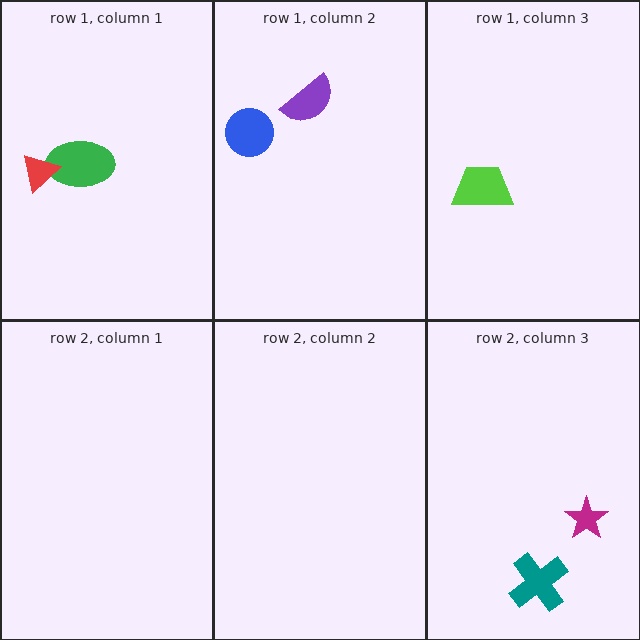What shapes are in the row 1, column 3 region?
The lime trapezoid.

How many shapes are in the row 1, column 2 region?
2.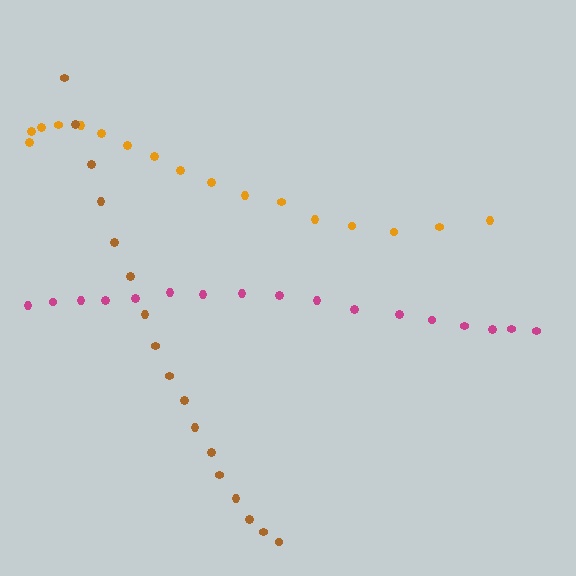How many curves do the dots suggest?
There are 3 distinct paths.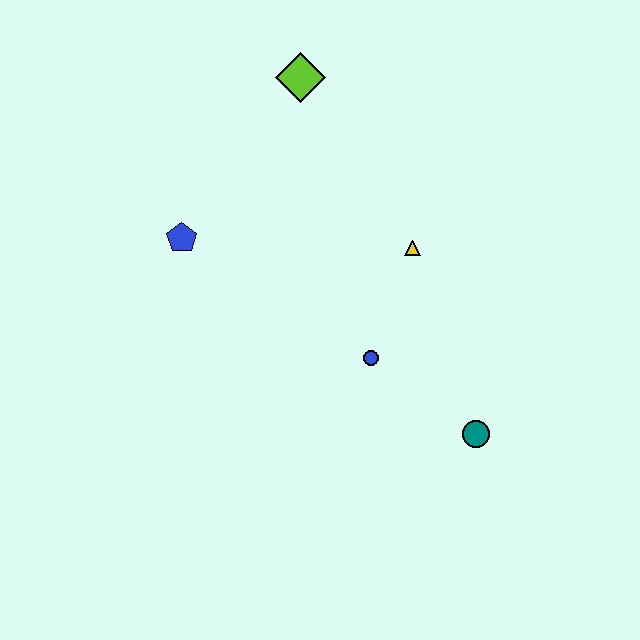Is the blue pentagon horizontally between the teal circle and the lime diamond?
No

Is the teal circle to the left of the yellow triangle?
No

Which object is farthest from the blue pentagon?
The teal circle is farthest from the blue pentagon.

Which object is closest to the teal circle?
The blue circle is closest to the teal circle.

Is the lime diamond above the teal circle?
Yes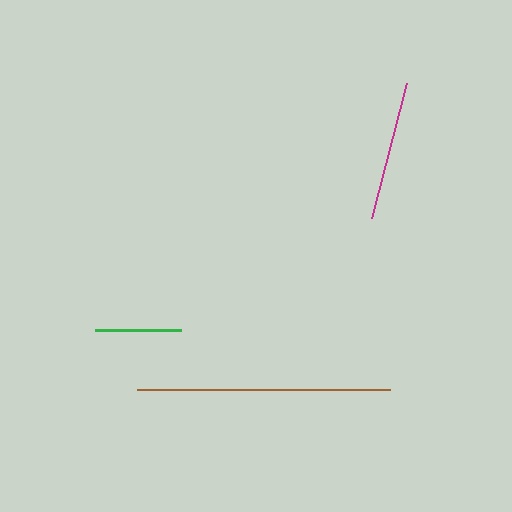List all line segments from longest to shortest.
From longest to shortest: brown, magenta, green.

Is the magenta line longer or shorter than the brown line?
The brown line is longer than the magenta line.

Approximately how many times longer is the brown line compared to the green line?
The brown line is approximately 3.0 times the length of the green line.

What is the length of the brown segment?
The brown segment is approximately 253 pixels long.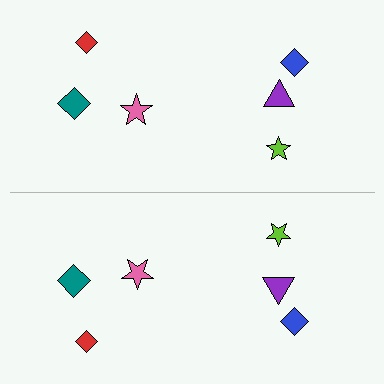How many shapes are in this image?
There are 12 shapes in this image.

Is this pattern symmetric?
Yes, this pattern has bilateral (reflection) symmetry.